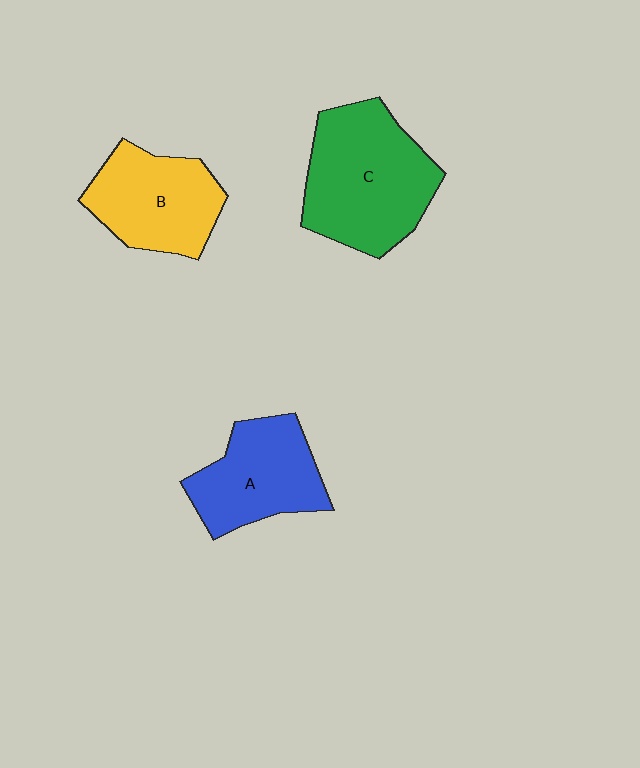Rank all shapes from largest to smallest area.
From largest to smallest: C (green), B (yellow), A (blue).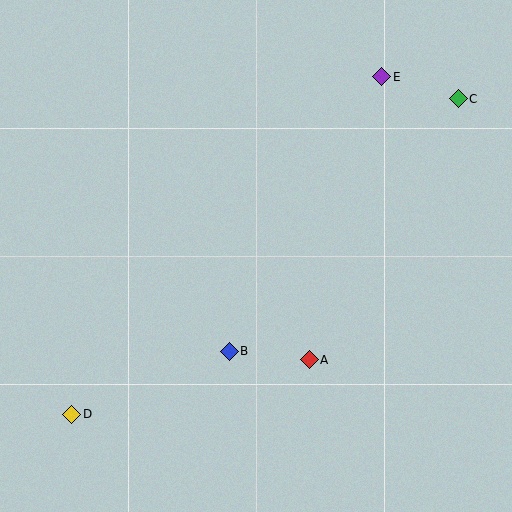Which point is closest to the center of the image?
Point B at (229, 351) is closest to the center.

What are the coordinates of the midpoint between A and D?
The midpoint between A and D is at (191, 387).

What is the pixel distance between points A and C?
The distance between A and C is 300 pixels.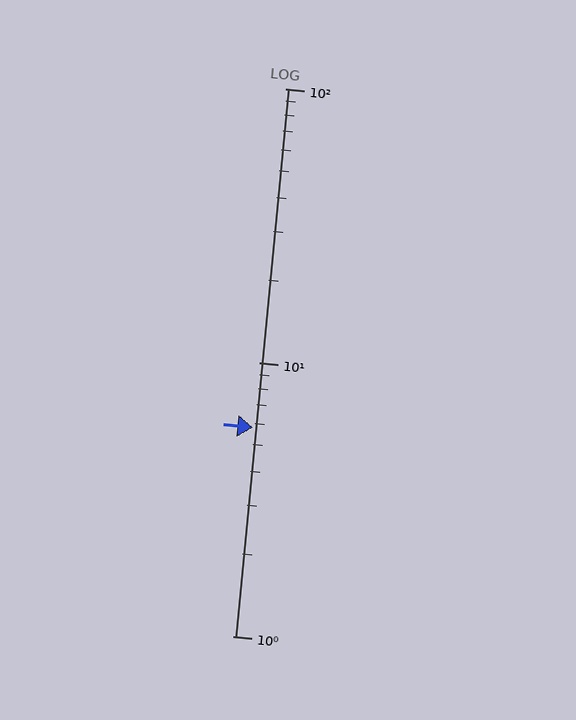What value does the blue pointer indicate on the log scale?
The pointer indicates approximately 5.8.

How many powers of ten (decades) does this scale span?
The scale spans 2 decades, from 1 to 100.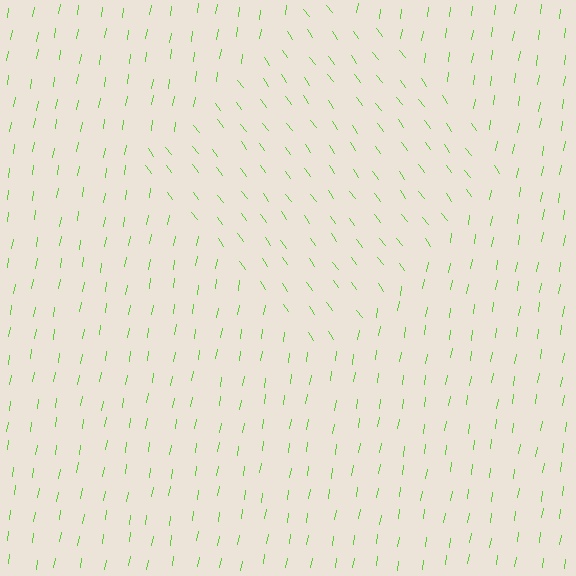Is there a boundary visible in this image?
Yes, there is a texture boundary formed by a change in line orientation.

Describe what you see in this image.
The image is filled with small lime line segments. A diamond region in the image has lines oriented differently from the surrounding lines, creating a visible texture boundary.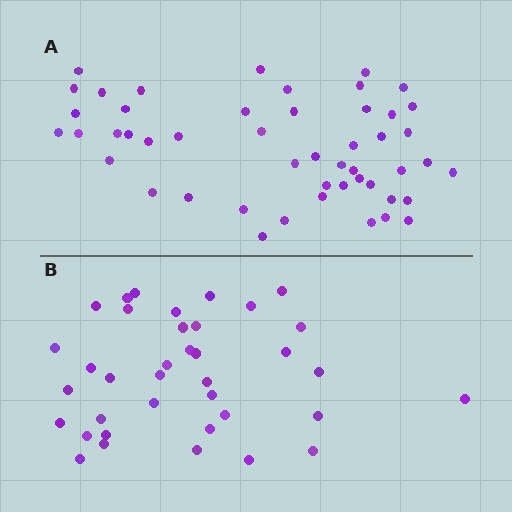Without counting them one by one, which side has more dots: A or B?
Region A (the top region) has more dots.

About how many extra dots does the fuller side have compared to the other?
Region A has roughly 12 or so more dots than region B.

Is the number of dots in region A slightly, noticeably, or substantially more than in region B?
Region A has noticeably more, but not dramatically so. The ratio is roughly 1.3 to 1.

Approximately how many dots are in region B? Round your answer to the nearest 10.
About 40 dots. (The exact count is 37, which rounds to 40.)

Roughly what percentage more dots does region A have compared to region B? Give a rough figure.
About 30% more.